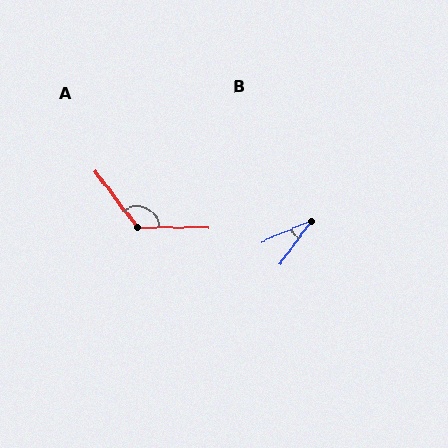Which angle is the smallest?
B, at approximately 31 degrees.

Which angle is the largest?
A, at approximately 127 degrees.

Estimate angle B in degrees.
Approximately 31 degrees.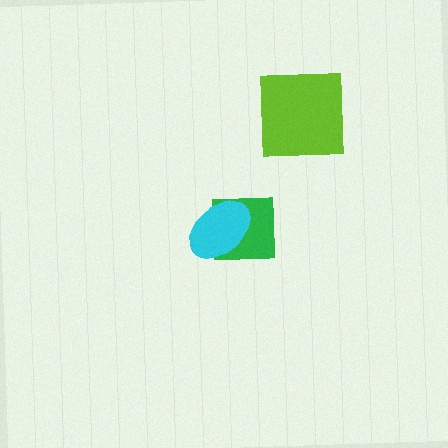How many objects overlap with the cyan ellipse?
1 object overlaps with the cyan ellipse.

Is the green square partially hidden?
Yes, it is partially covered by another shape.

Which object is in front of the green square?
The cyan ellipse is in front of the green square.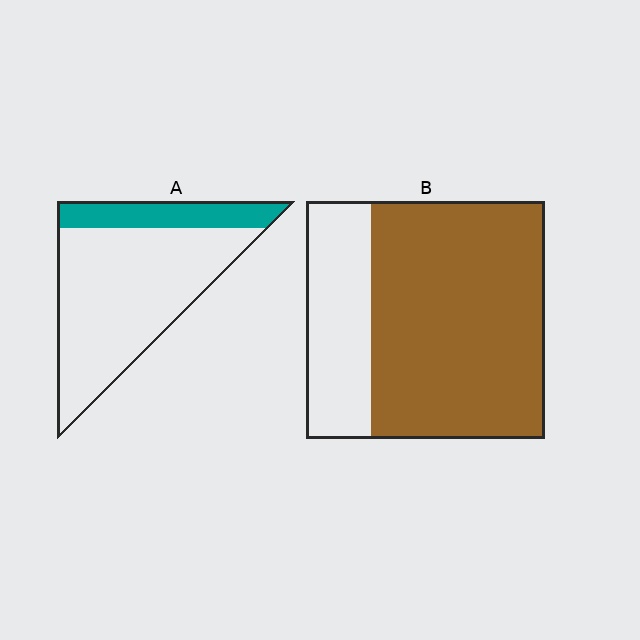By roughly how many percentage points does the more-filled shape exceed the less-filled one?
By roughly 50 percentage points (B over A).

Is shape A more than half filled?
No.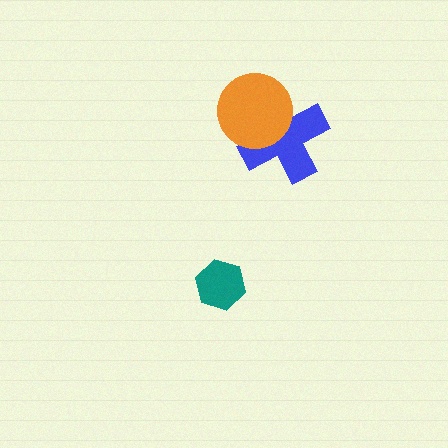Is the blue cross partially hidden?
Yes, it is partially covered by another shape.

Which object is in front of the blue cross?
The orange circle is in front of the blue cross.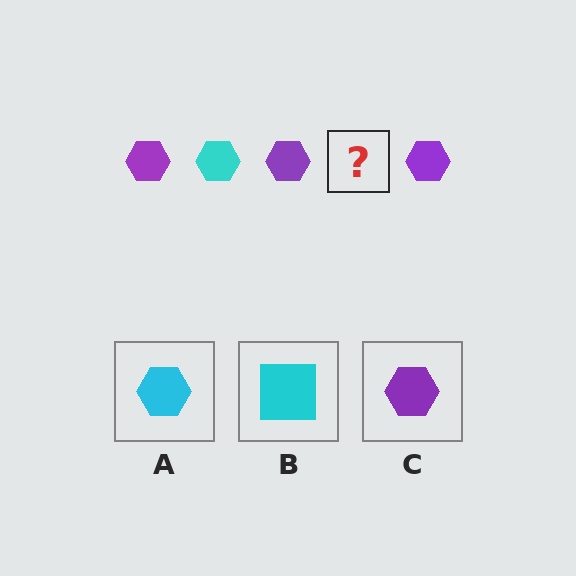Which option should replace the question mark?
Option A.